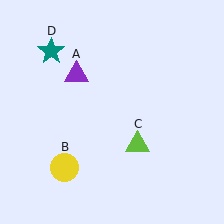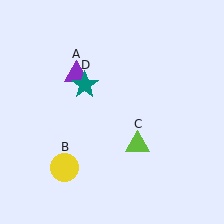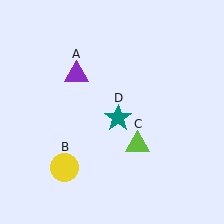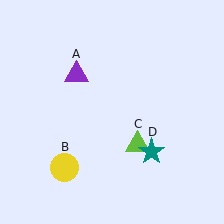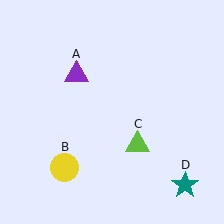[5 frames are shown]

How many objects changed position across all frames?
1 object changed position: teal star (object D).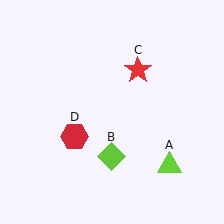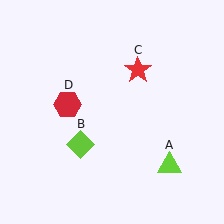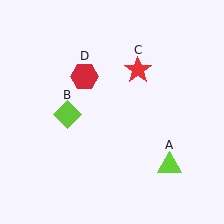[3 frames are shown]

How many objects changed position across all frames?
2 objects changed position: lime diamond (object B), red hexagon (object D).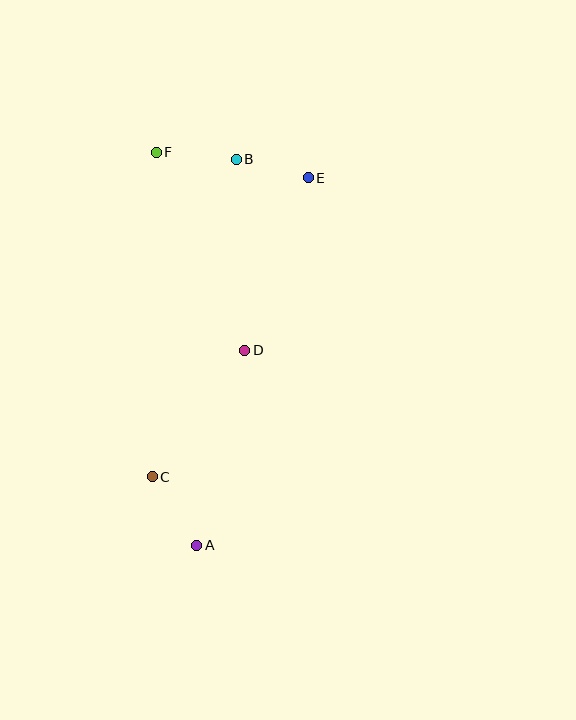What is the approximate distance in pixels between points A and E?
The distance between A and E is approximately 384 pixels.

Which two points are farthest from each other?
Points A and F are farthest from each other.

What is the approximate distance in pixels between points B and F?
The distance between B and F is approximately 80 pixels.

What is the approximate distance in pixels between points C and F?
The distance between C and F is approximately 325 pixels.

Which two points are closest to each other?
Points B and E are closest to each other.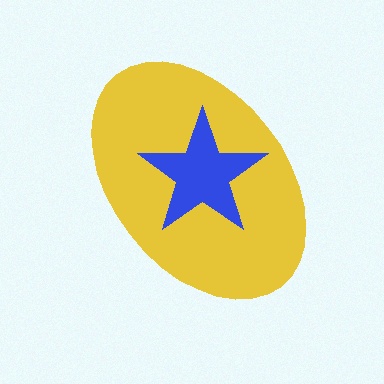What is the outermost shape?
The yellow ellipse.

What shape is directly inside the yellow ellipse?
The blue star.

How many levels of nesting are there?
2.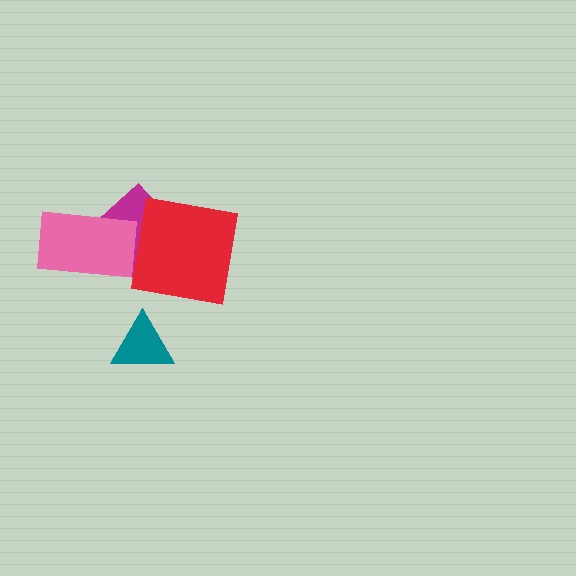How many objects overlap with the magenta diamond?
2 objects overlap with the magenta diamond.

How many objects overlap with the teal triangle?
0 objects overlap with the teal triangle.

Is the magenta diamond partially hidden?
Yes, it is partially covered by another shape.